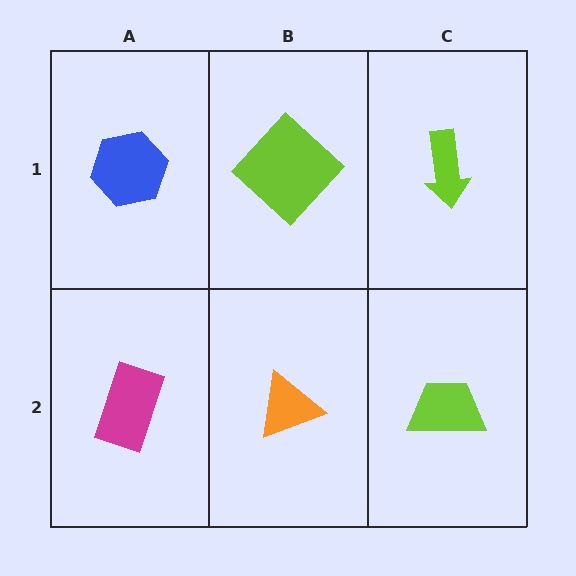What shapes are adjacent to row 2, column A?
A blue hexagon (row 1, column A), an orange triangle (row 2, column B).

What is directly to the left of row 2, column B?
A magenta rectangle.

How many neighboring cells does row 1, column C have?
2.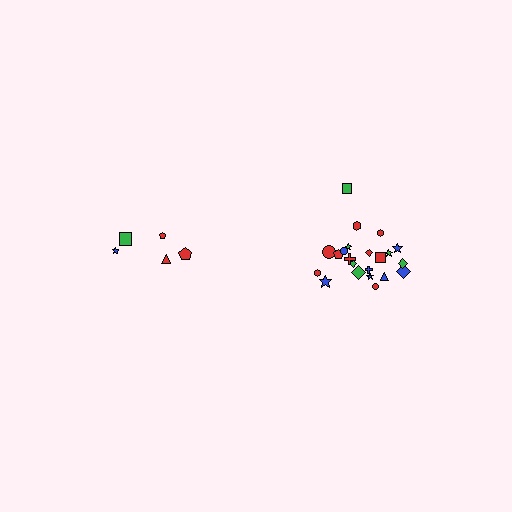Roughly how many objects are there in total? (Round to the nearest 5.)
Roughly 25 objects in total.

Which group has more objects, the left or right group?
The right group.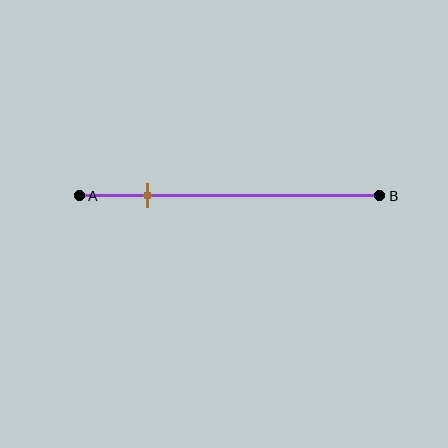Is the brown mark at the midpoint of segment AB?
No, the mark is at about 25% from A, not at the 50% midpoint.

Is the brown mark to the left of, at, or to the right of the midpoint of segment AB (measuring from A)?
The brown mark is to the left of the midpoint of segment AB.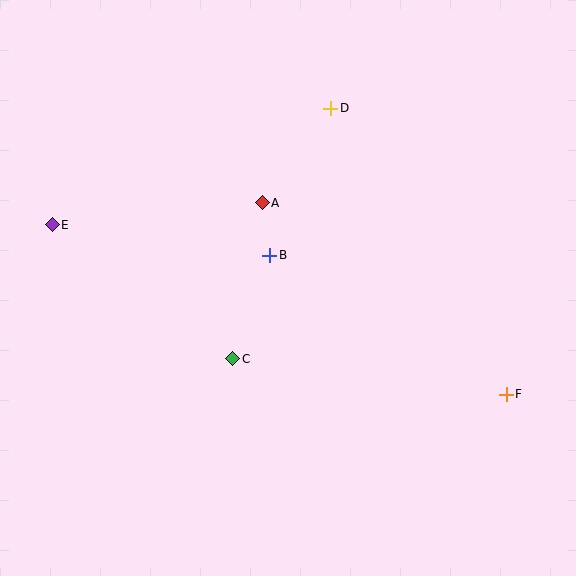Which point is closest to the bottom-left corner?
Point C is closest to the bottom-left corner.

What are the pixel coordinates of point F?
Point F is at (506, 394).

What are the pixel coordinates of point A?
Point A is at (262, 203).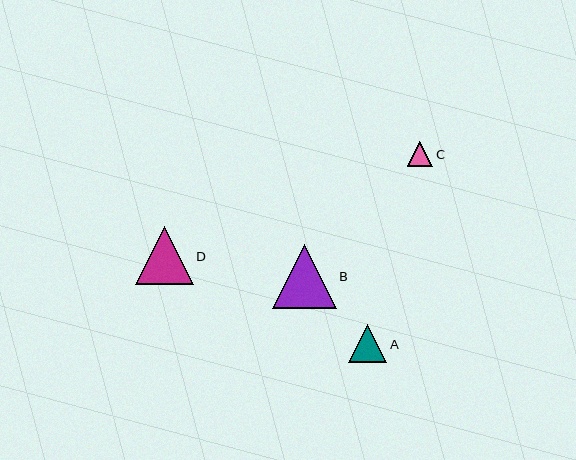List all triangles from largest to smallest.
From largest to smallest: B, D, A, C.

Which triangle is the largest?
Triangle B is the largest with a size of approximately 64 pixels.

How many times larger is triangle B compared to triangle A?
Triangle B is approximately 1.7 times the size of triangle A.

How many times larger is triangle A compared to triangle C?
Triangle A is approximately 1.5 times the size of triangle C.